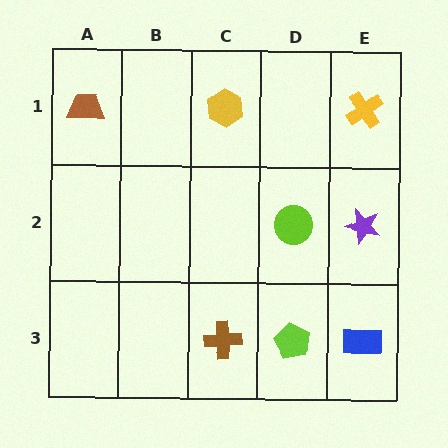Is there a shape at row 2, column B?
No, that cell is empty.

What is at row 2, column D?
A lime circle.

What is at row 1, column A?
A brown trapezoid.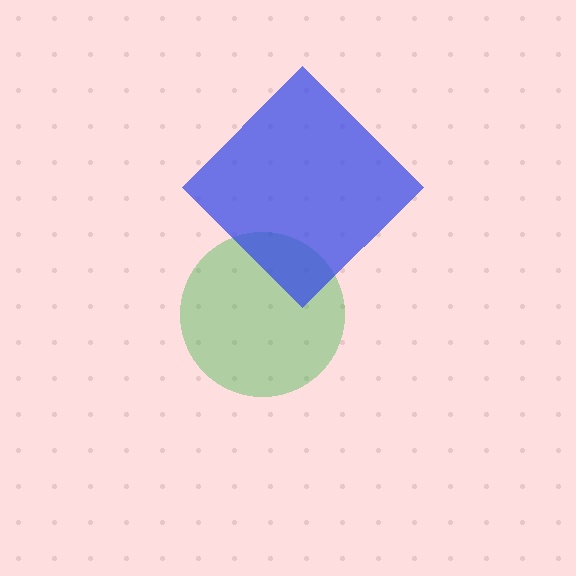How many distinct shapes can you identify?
There are 2 distinct shapes: a green circle, a blue diamond.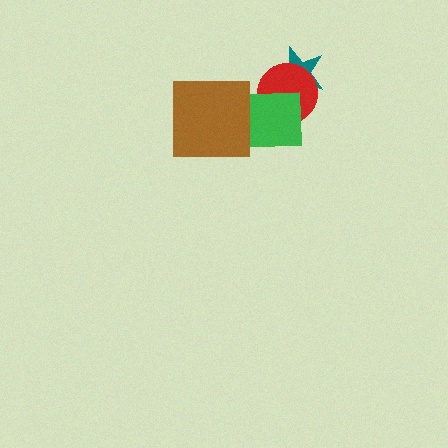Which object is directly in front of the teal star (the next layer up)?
The red circle is directly in front of the teal star.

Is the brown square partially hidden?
No, no other shape covers it.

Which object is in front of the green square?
The brown square is in front of the green square.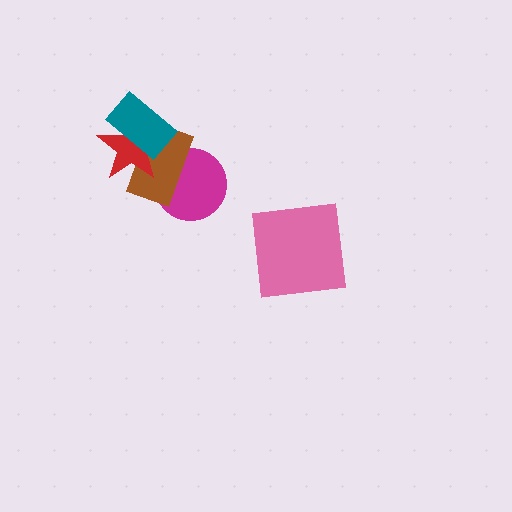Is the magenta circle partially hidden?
Yes, it is partially covered by another shape.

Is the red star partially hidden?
Yes, it is partially covered by another shape.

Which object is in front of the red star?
The teal rectangle is in front of the red star.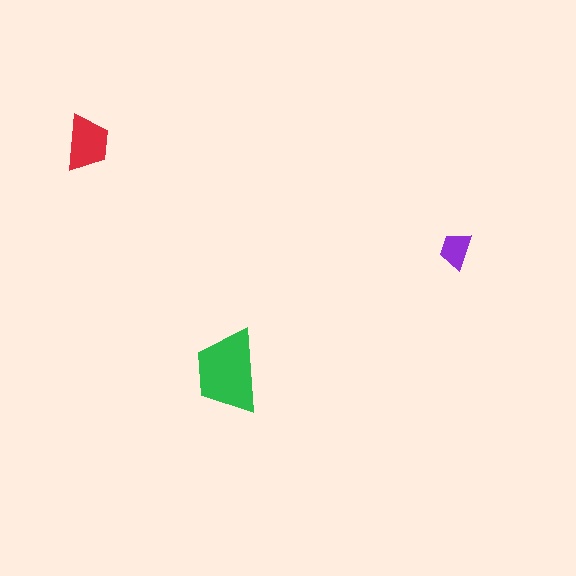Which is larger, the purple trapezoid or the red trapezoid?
The red one.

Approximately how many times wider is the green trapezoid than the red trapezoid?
About 1.5 times wider.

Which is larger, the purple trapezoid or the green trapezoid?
The green one.